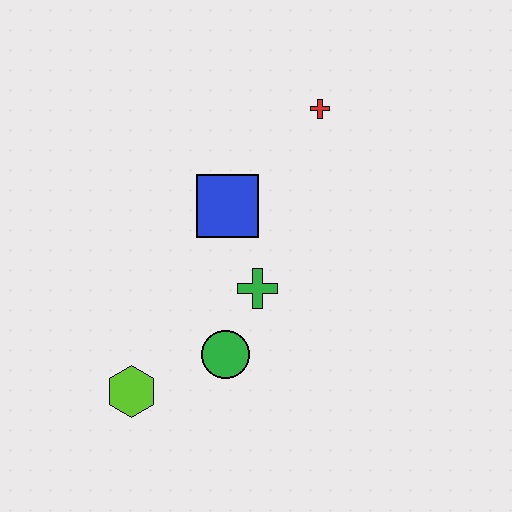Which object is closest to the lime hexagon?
The green circle is closest to the lime hexagon.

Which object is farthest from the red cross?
The lime hexagon is farthest from the red cross.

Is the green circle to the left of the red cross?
Yes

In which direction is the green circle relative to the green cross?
The green circle is below the green cross.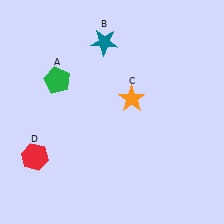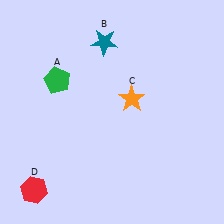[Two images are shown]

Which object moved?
The red hexagon (D) moved down.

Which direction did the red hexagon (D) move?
The red hexagon (D) moved down.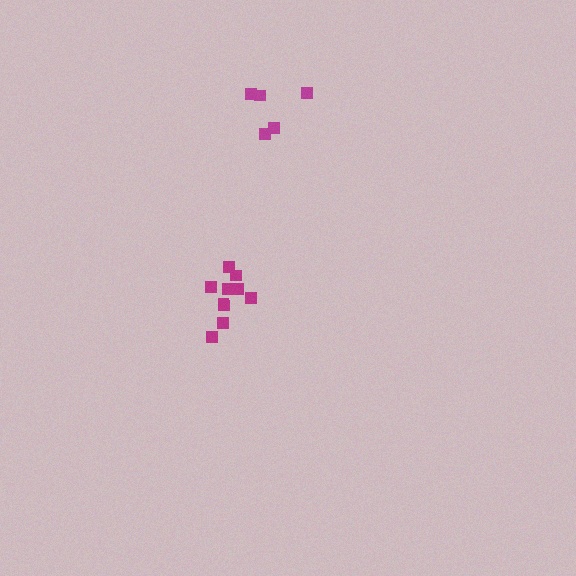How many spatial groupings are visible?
There are 2 spatial groupings.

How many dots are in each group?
Group 1: 5 dots, Group 2: 10 dots (15 total).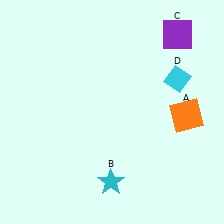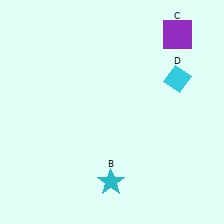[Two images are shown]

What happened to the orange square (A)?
The orange square (A) was removed in Image 2. It was in the bottom-right area of Image 1.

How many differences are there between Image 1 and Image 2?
There is 1 difference between the two images.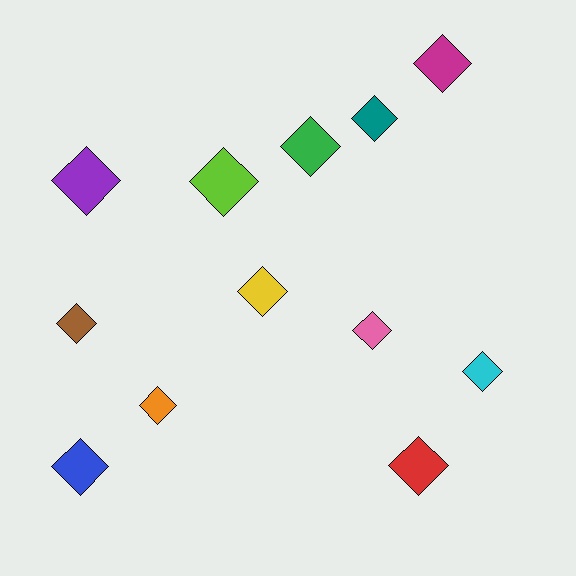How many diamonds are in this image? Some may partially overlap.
There are 12 diamonds.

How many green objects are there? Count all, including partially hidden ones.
There is 1 green object.